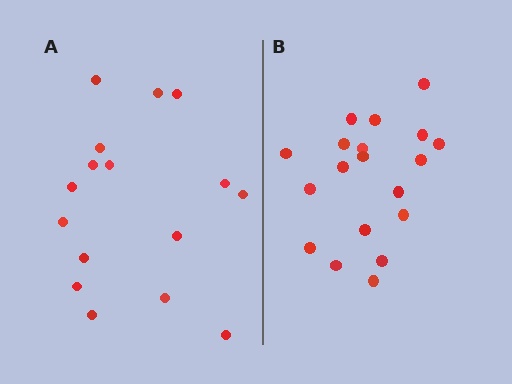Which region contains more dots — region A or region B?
Region B (the right region) has more dots.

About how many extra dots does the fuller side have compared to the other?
Region B has just a few more — roughly 2 or 3 more dots than region A.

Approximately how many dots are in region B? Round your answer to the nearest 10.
About 20 dots. (The exact count is 19, which rounds to 20.)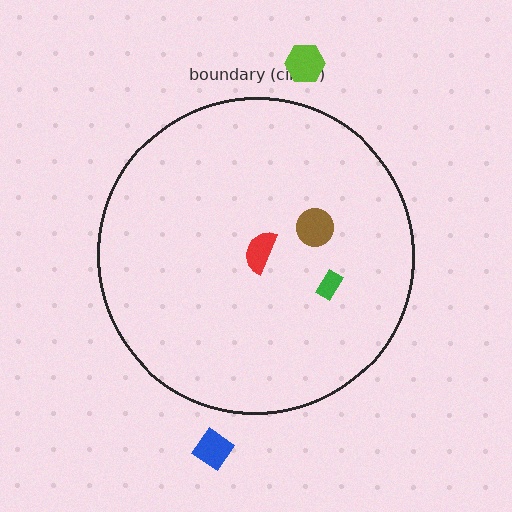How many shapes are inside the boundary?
3 inside, 2 outside.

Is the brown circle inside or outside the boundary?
Inside.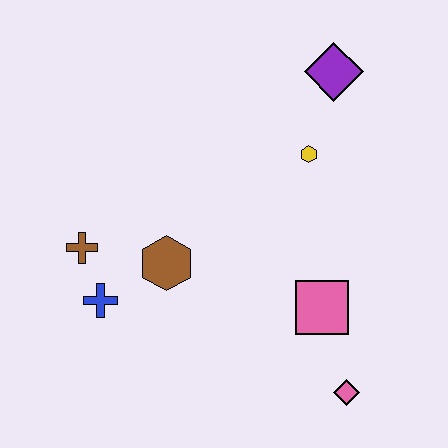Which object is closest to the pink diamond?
The pink square is closest to the pink diamond.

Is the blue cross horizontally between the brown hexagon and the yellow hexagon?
No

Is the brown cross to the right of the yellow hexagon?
No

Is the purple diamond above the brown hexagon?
Yes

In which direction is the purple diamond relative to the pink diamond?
The purple diamond is above the pink diamond.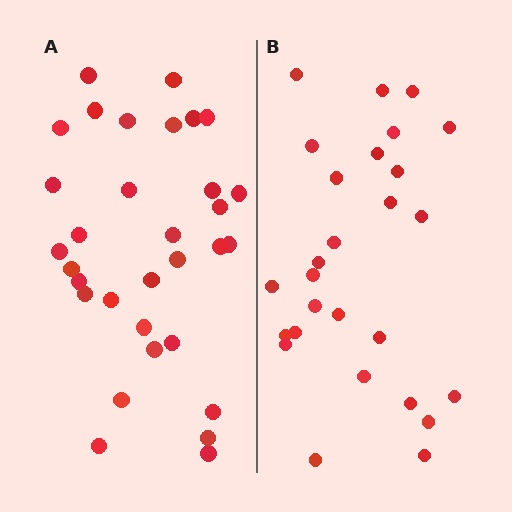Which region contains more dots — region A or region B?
Region A (the left region) has more dots.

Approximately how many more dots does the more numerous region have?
Region A has about 5 more dots than region B.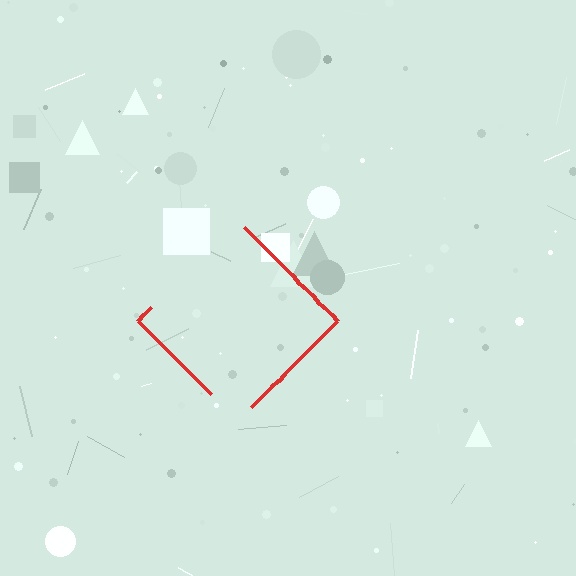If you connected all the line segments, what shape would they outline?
They would outline a diamond.